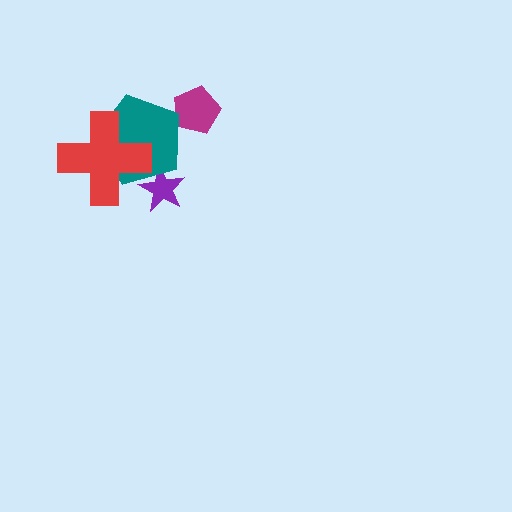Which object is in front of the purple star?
The teal pentagon is in front of the purple star.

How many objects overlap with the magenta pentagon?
1 object overlaps with the magenta pentagon.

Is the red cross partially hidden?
No, no other shape covers it.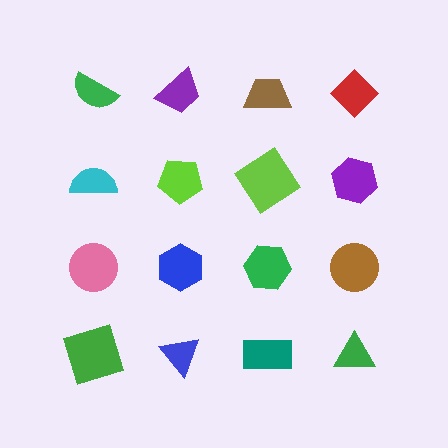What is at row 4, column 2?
A blue triangle.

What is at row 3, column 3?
A green hexagon.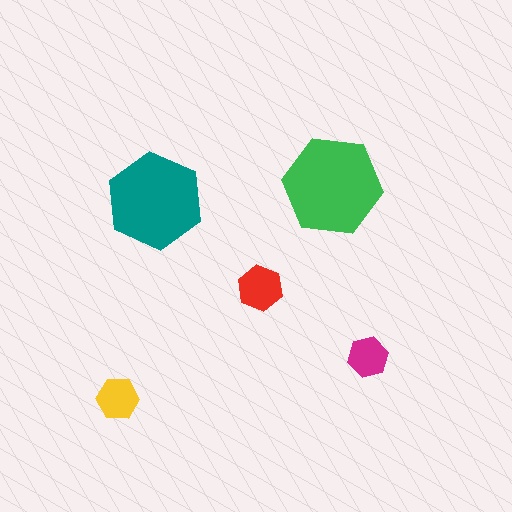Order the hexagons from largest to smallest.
the green one, the teal one, the red one, the yellow one, the magenta one.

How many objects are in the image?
There are 5 objects in the image.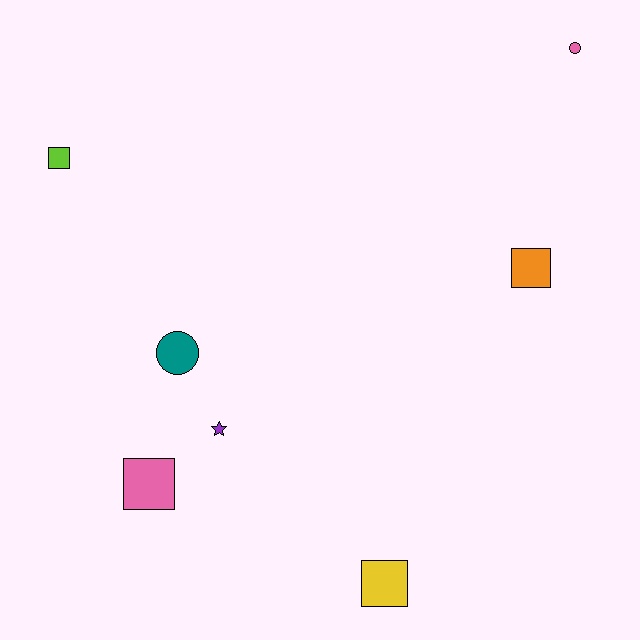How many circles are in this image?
There are 2 circles.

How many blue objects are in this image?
There are no blue objects.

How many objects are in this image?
There are 7 objects.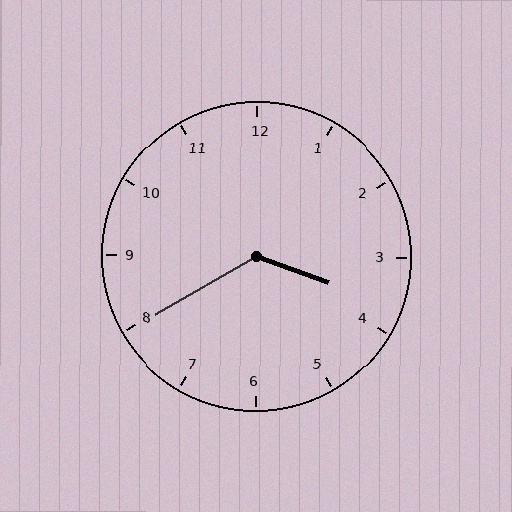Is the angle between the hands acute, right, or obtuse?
It is obtuse.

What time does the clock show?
3:40.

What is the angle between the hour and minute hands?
Approximately 130 degrees.